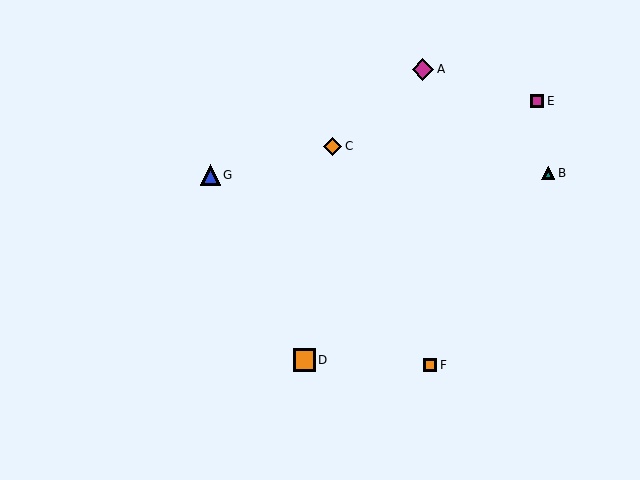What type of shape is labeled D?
Shape D is an orange square.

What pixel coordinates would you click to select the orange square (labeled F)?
Click at (430, 365) to select the orange square F.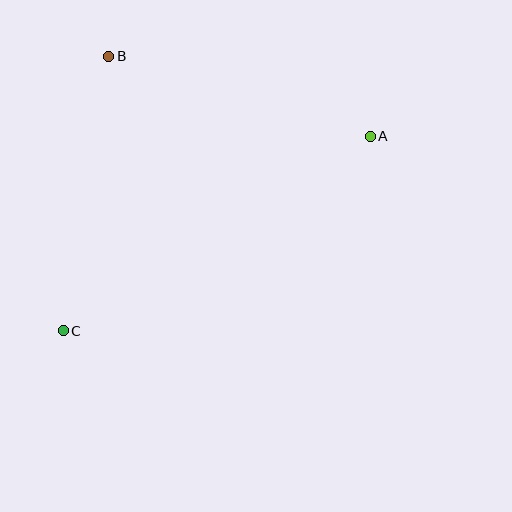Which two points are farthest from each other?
Points A and C are farthest from each other.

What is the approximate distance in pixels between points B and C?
The distance between B and C is approximately 278 pixels.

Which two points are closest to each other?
Points A and B are closest to each other.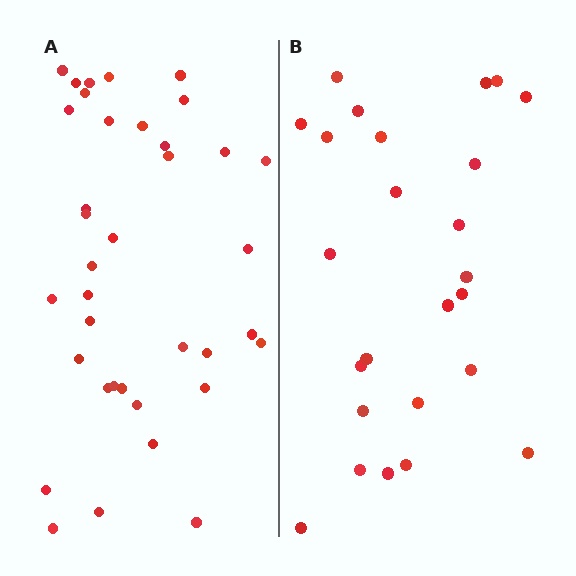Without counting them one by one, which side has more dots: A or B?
Region A (the left region) has more dots.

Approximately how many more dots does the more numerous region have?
Region A has roughly 12 or so more dots than region B.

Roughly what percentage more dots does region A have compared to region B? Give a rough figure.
About 50% more.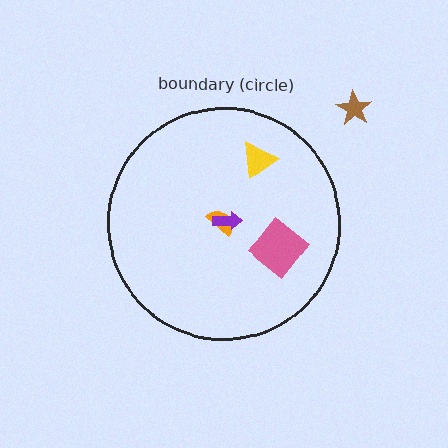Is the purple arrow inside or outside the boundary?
Inside.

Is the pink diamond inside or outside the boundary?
Inside.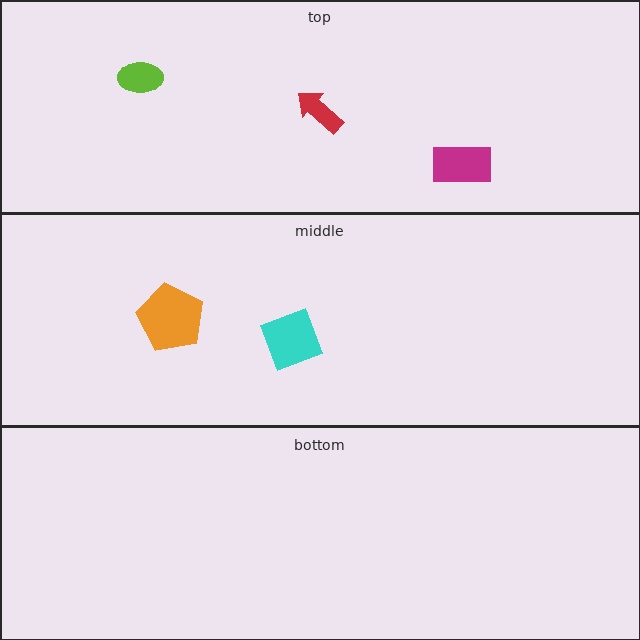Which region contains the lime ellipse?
The top region.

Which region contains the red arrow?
The top region.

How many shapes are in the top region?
3.